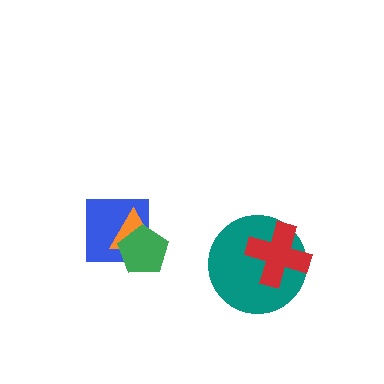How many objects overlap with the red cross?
1 object overlaps with the red cross.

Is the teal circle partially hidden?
Yes, it is partially covered by another shape.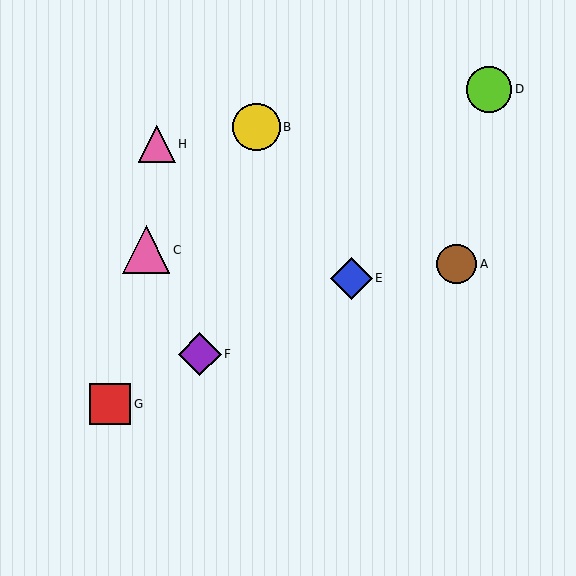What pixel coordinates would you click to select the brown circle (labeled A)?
Click at (457, 264) to select the brown circle A.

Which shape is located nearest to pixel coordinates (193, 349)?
The purple diamond (labeled F) at (200, 354) is nearest to that location.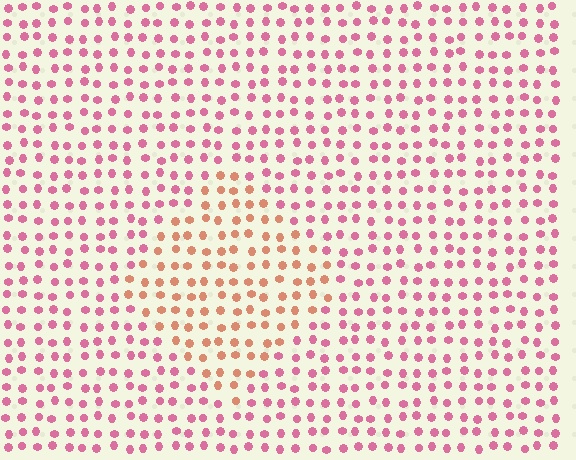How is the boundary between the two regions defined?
The boundary is defined purely by a slight shift in hue (about 41 degrees). Spacing, size, and orientation are identical on both sides.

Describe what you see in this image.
The image is filled with small pink elements in a uniform arrangement. A diamond-shaped region is visible where the elements are tinted to a slightly different hue, forming a subtle color boundary.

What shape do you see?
I see a diamond.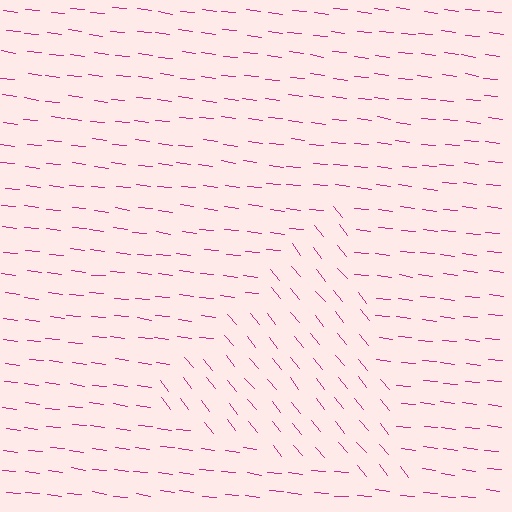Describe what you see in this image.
The image is filled with small magenta line segments. A triangle region in the image has lines oriented differently from the surrounding lines, creating a visible texture boundary.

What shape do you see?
I see a triangle.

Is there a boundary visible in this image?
Yes, there is a texture boundary formed by a change in line orientation.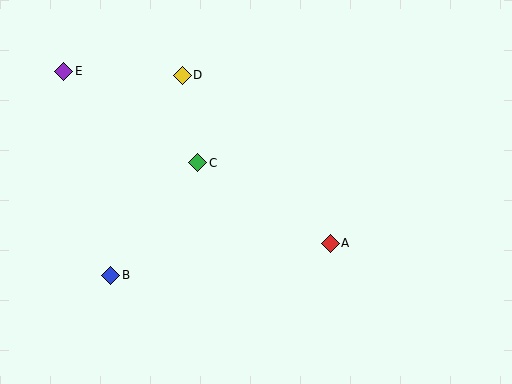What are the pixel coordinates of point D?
Point D is at (182, 75).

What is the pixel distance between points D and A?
The distance between D and A is 224 pixels.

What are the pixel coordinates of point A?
Point A is at (330, 243).